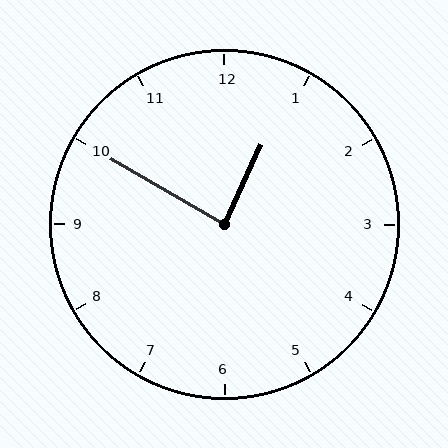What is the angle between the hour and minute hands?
Approximately 85 degrees.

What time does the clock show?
12:50.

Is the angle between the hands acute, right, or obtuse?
It is right.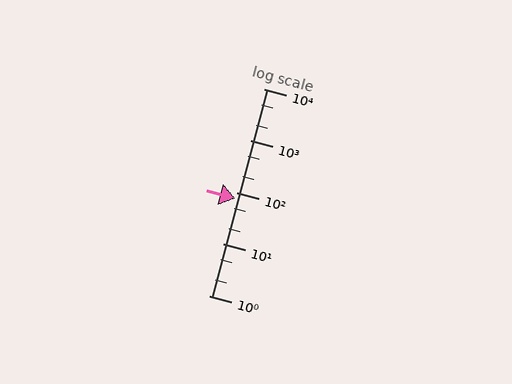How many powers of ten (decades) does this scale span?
The scale spans 4 decades, from 1 to 10000.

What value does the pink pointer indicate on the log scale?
The pointer indicates approximately 77.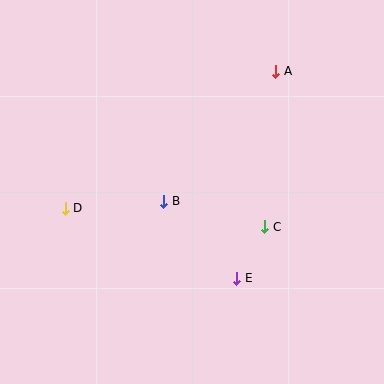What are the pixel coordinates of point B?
Point B is at (164, 201).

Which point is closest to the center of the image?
Point B at (164, 201) is closest to the center.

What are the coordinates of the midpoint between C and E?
The midpoint between C and E is at (251, 252).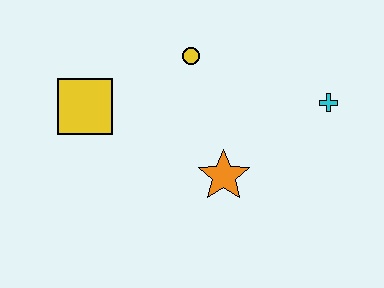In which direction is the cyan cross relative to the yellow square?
The cyan cross is to the right of the yellow square.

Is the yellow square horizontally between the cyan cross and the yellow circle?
No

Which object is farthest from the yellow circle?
The cyan cross is farthest from the yellow circle.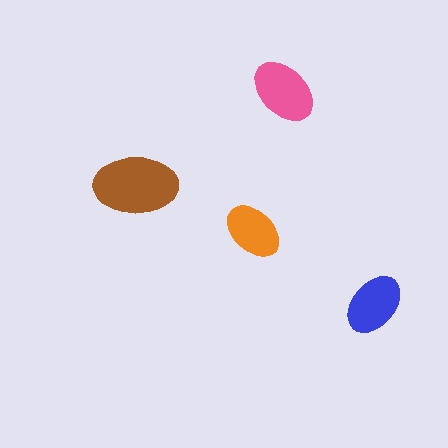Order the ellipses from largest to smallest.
the brown one, the pink one, the blue one, the orange one.